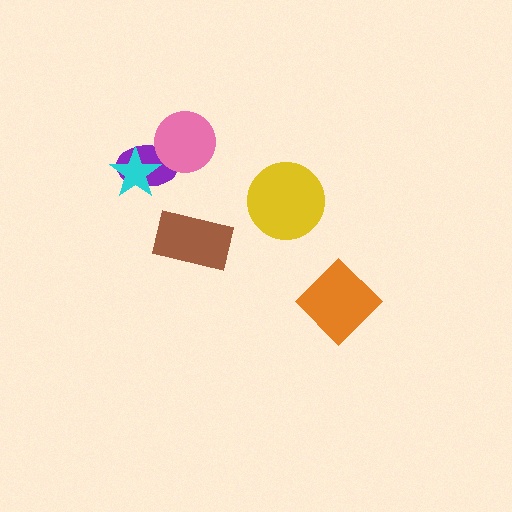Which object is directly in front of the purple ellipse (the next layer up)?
The cyan star is directly in front of the purple ellipse.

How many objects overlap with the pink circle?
1 object overlaps with the pink circle.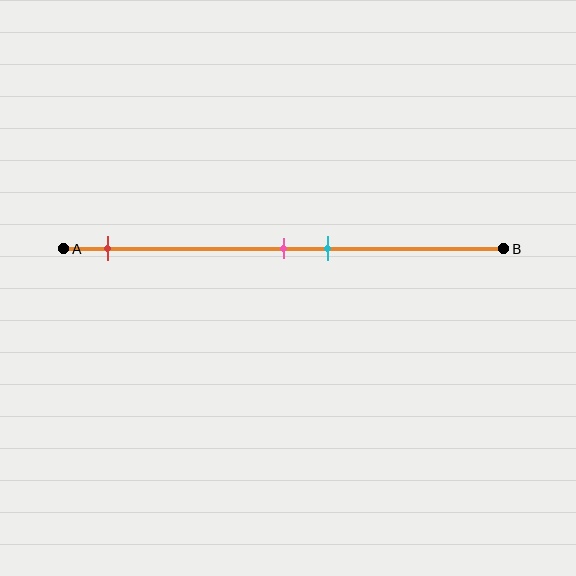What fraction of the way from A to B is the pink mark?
The pink mark is approximately 50% (0.5) of the way from A to B.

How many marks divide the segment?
There are 3 marks dividing the segment.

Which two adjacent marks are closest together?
The pink and cyan marks are the closest adjacent pair.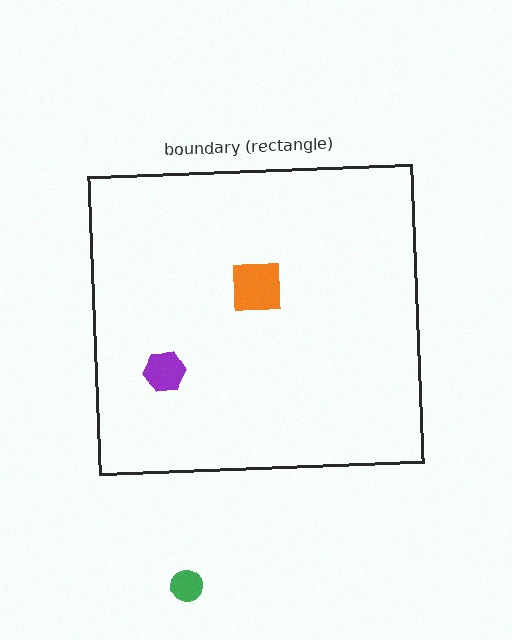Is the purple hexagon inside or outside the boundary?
Inside.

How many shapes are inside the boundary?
2 inside, 1 outside.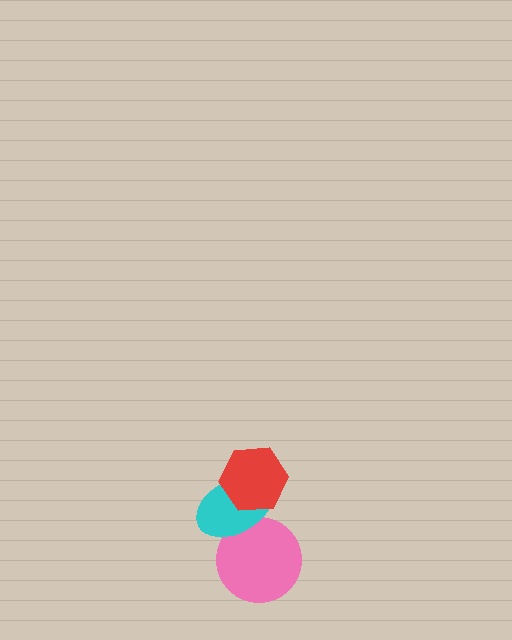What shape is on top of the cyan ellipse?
The red hexagon is on top of the cyan ellipse.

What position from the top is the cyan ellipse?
The cyan ellipse is 2nd from the top.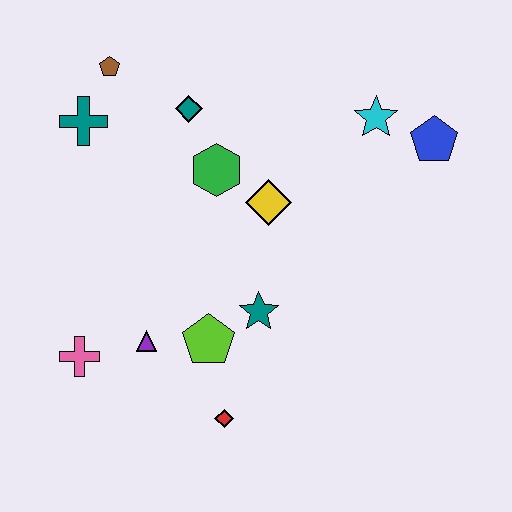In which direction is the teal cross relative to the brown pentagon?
The teal cross is below the brown pentagon.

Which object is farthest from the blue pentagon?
The pink cross is farthest from the blue pentagon.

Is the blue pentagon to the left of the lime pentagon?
No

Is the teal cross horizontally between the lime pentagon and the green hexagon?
No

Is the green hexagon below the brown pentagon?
Yes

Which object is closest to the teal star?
The lime pentagon is closest to the teal star.